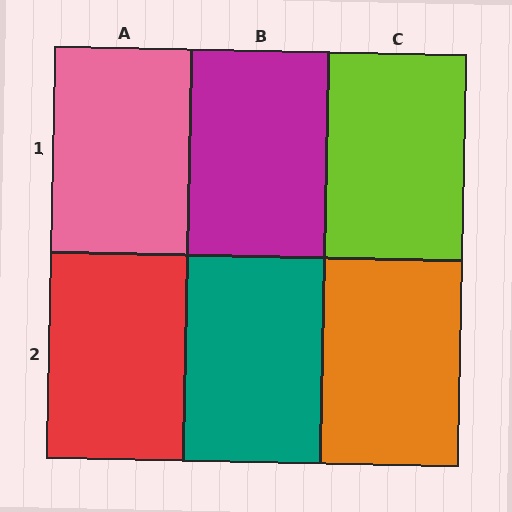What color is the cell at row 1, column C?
Lime.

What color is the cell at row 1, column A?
Pink.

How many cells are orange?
1 cell is orange.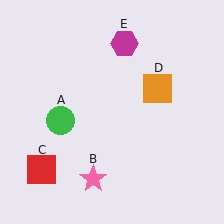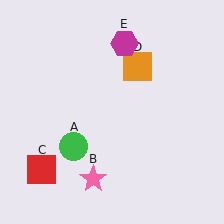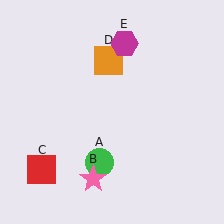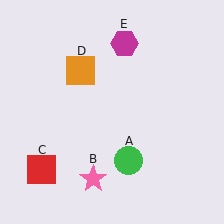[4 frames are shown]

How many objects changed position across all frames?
2 objects changed position: green circle (object A), orange square (object D).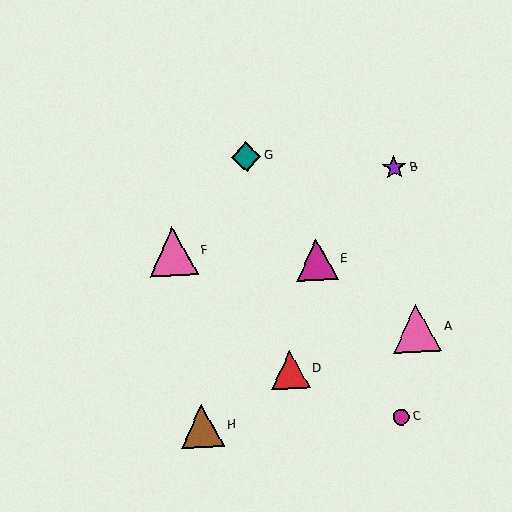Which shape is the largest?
The pink triangle (labeled F) is the largest.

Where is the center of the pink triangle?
The center of the pink triangle is at (417, 328).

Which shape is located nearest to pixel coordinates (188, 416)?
The brown triangle (labeled H) at (202, 426) is nearest to that location.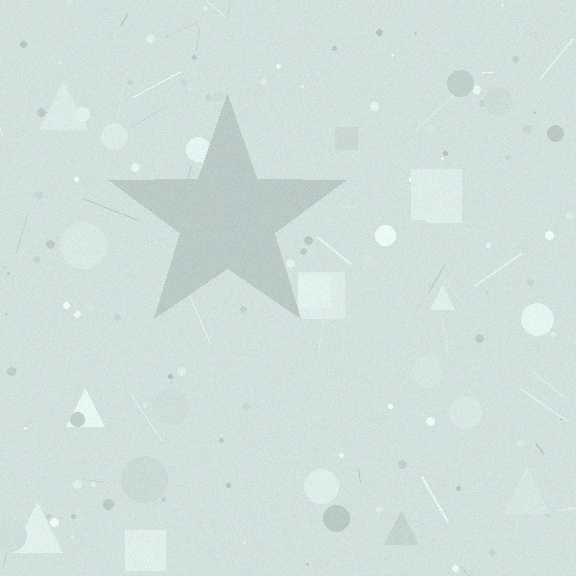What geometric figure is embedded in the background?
A star is embedded in the background.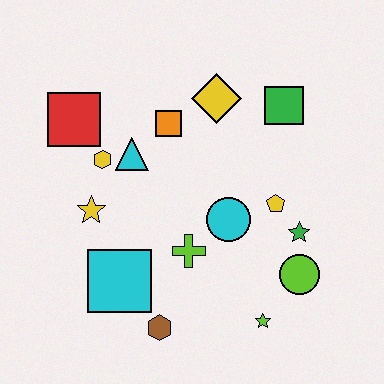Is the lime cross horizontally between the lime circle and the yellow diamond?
No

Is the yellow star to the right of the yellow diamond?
No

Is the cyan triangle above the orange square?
No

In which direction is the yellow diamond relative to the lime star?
The yellow diamond is above the lime star.